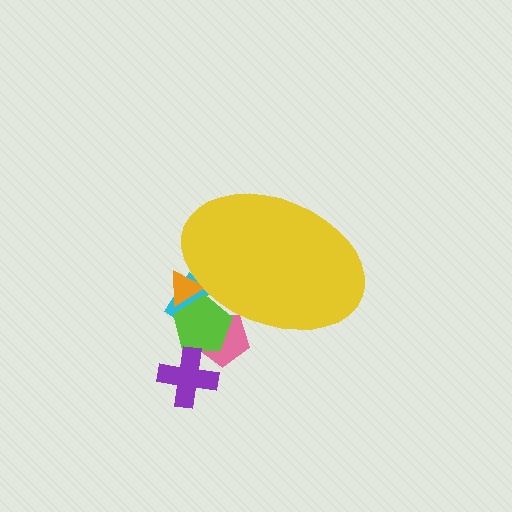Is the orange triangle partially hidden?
Yes, the orange triangle is partially hidden behind the yellow ellipse.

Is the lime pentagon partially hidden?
Yes, the lime pentagon is partially hidden behind the yellow ellipse.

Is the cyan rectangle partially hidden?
Yes, the cyan rectangle is partially hidden behind the yellow ellipse.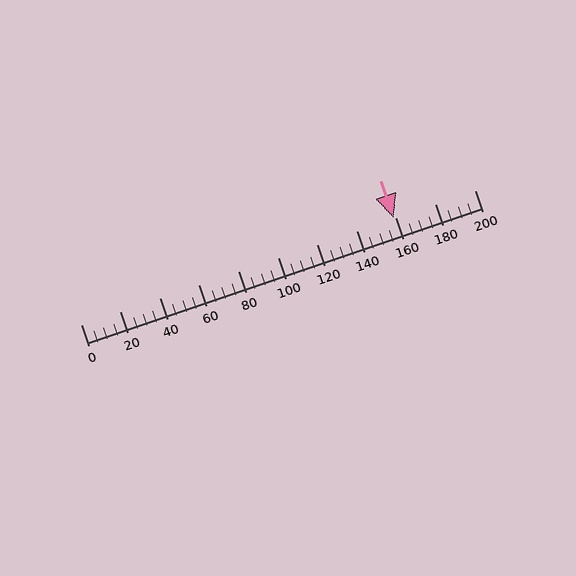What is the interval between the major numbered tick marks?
The major tick marks are spaced 20 units apart.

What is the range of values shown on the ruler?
The ruler shows values from 0 to 200.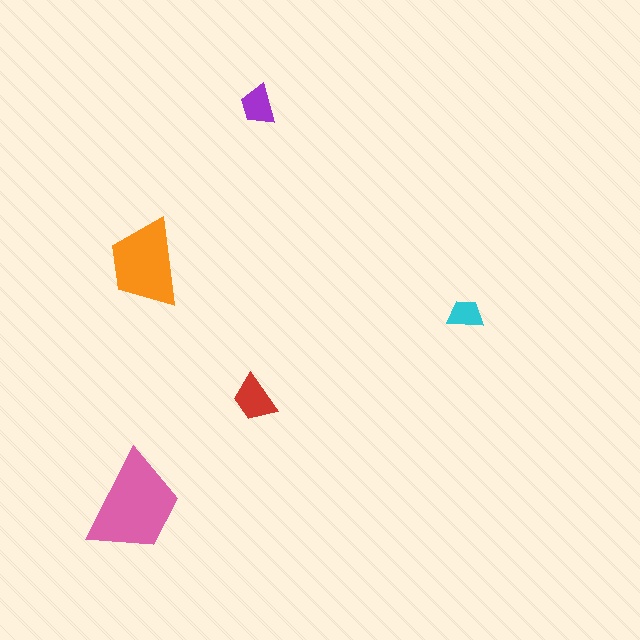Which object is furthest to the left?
The pink trapezoid is leftmost.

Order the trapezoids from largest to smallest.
the pink one, the orange one, the red one, the purple one, the cyan one.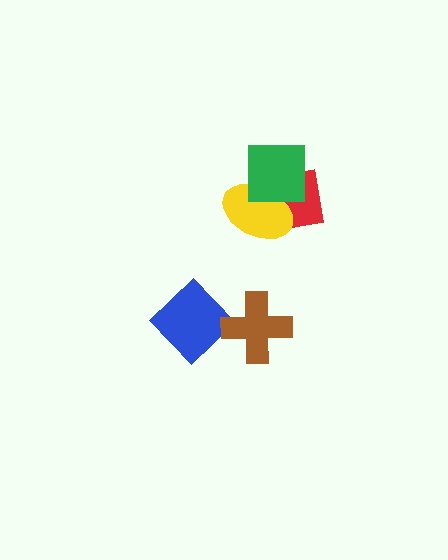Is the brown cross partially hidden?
No, no other shape covers it.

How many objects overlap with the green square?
2 objects overlap with the green square.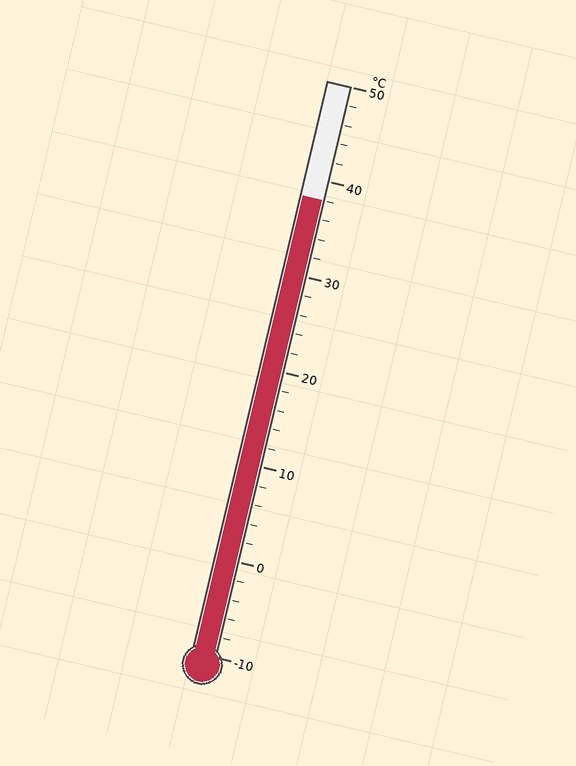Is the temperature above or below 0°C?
The temperature is above 0°C.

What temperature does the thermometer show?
The thermometer shows approximately 38°C.